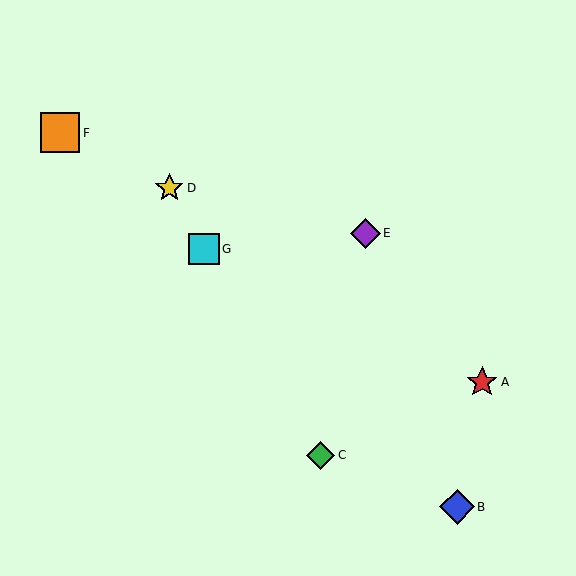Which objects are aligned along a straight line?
Objects C, D, G are aligned along a straight line.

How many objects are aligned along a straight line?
3 objects (C, D, G) are aligned along a straight line.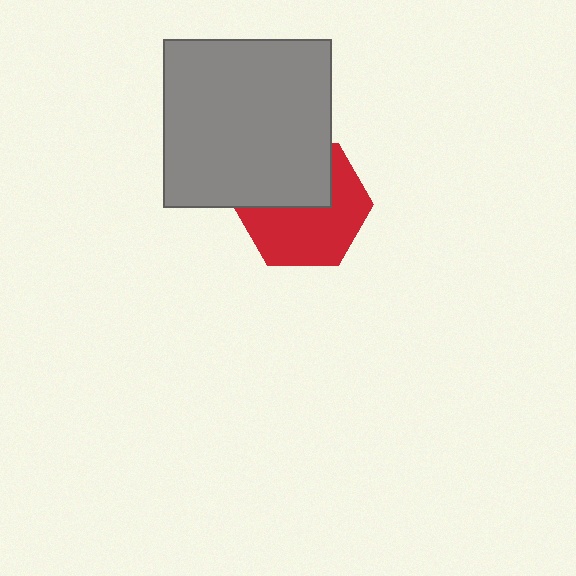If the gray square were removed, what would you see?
You would see the complete red hexagon.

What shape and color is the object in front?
The object in front is a gray square.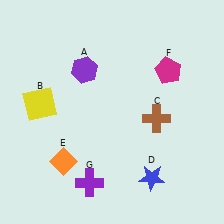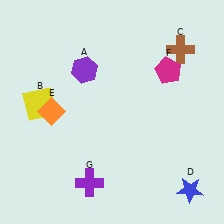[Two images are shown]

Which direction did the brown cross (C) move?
The brown cross (C) moved up.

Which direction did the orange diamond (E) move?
The orange diamond (E) moved up.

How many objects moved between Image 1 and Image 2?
3 objects moved between the two images.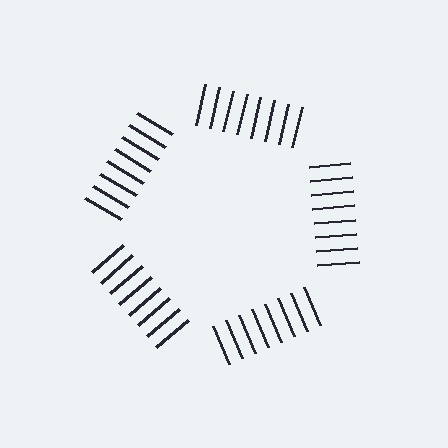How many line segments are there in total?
40 — 8 along each of the 5 edges.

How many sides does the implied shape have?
5 sides — the line-ends trace a pentagon.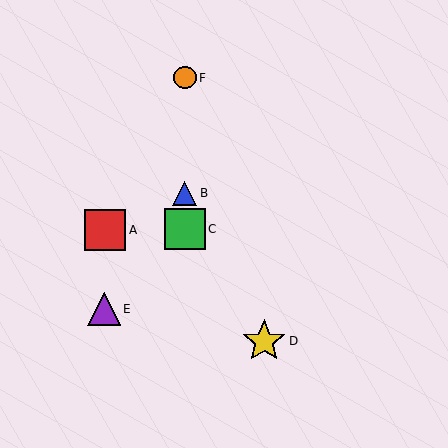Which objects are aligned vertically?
Objects B, C, F are aligned vertically.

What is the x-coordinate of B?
Object B is at x≈185.